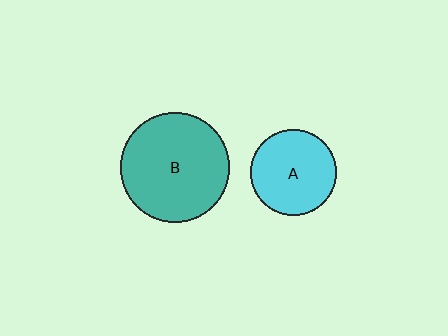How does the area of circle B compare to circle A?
Approximately 1.6 times.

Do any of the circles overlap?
No, none of the circles overlap.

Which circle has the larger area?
Circle B (teal).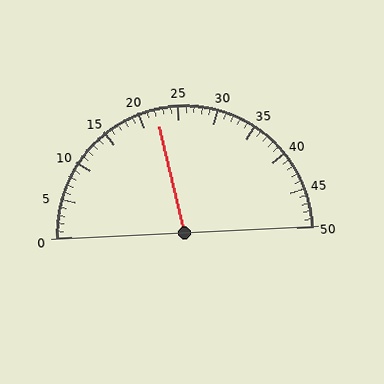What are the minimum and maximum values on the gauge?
The gauge ranges from 0 to 50.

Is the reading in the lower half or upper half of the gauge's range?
The reading is in the lower half of the range (0 to 50).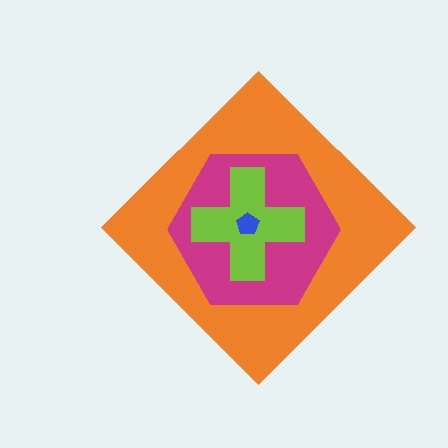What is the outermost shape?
The orange diamond.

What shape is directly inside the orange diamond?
The magenta hexagon.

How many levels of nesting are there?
4.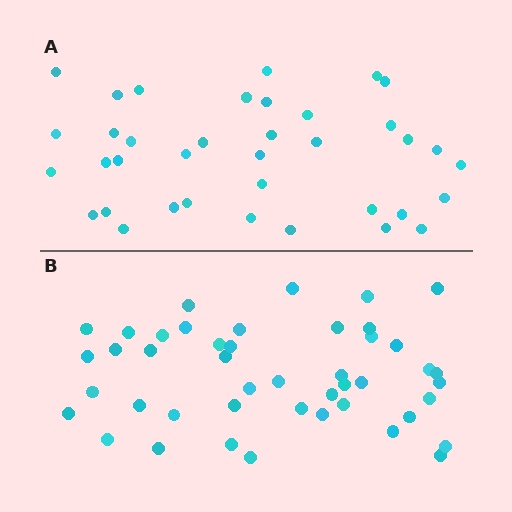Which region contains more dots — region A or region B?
Region B (the bottom region) has more dots.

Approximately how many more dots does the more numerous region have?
Region B has roughly 8 or so more dots than region A.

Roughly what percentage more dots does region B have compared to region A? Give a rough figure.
About 20% more.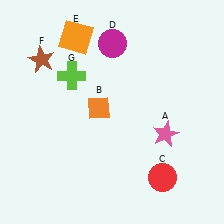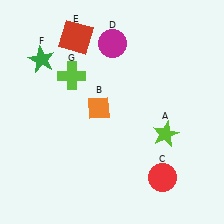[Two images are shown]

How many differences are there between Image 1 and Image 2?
There are 3 differences between the two images.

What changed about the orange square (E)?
In Image 1, E is orange. In Image 2, it changed to red.